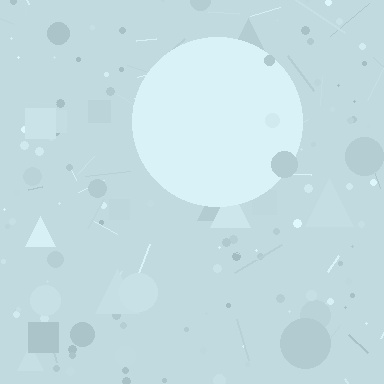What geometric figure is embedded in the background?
A circle is embedded in the background.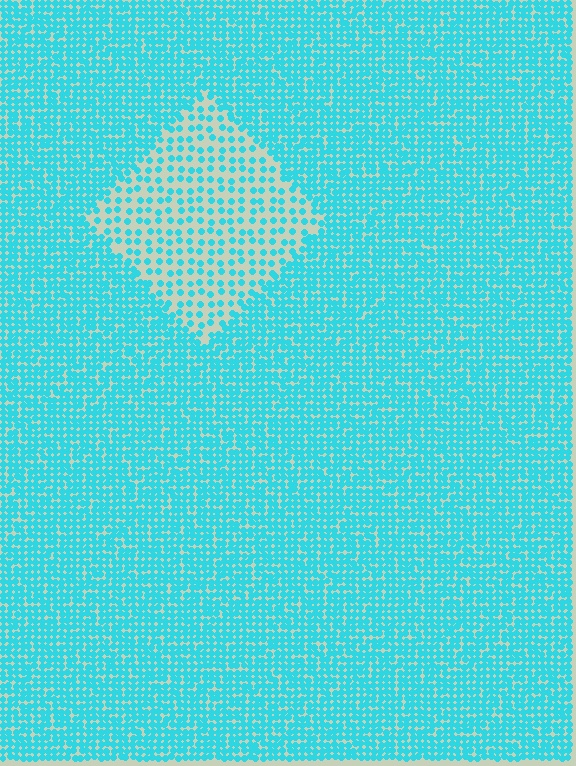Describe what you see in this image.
The image contains small cyan elements arranged at two different densities. A diamond-shaped region is visible where the elements are less densely packed than the surrounding area.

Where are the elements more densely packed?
The elements are more densely packed outside the diamond boundary.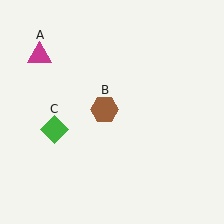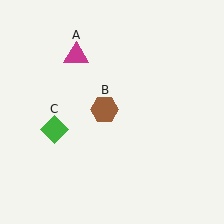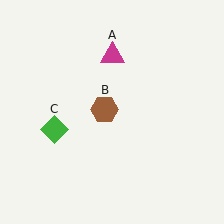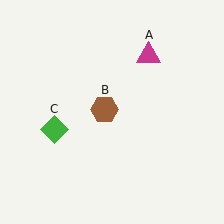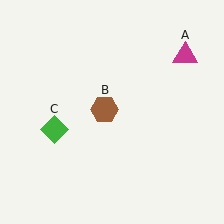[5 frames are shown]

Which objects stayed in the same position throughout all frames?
Brown hexagon (object B) and green diamond (object C) remained stationary.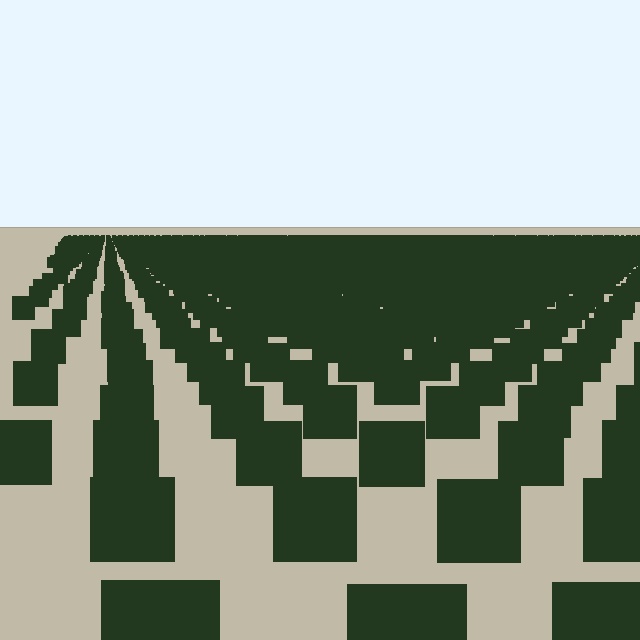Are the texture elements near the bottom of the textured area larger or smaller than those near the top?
Larger. Near the bottom, elements are closer to the viewer and appear at a bigger on-screen size.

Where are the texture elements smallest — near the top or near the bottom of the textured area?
Near the top.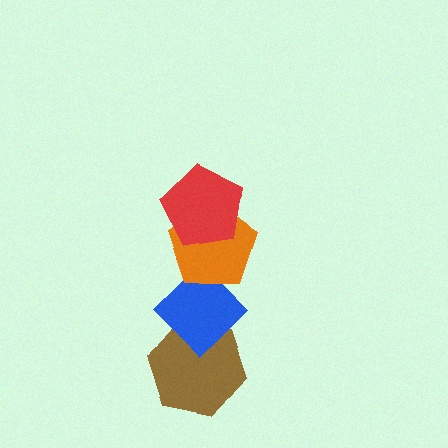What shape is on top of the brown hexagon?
The blue diamond is on top of the brown hexagon.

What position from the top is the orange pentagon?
The orange pentagon is 2nd from the top.